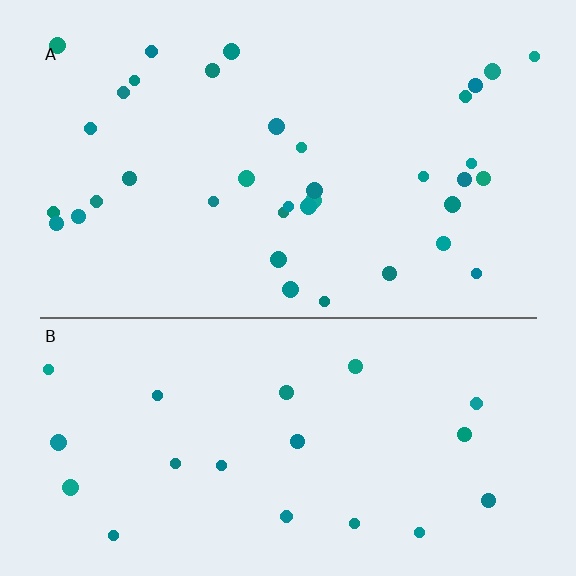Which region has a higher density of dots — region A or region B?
A (the top).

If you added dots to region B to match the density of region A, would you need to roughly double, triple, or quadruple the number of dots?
Approximately double.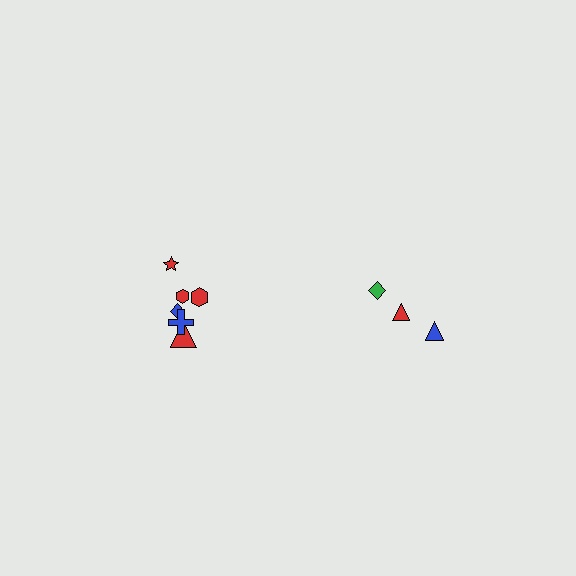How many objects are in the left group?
There are 6 objects.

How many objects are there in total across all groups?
There are 9 objects.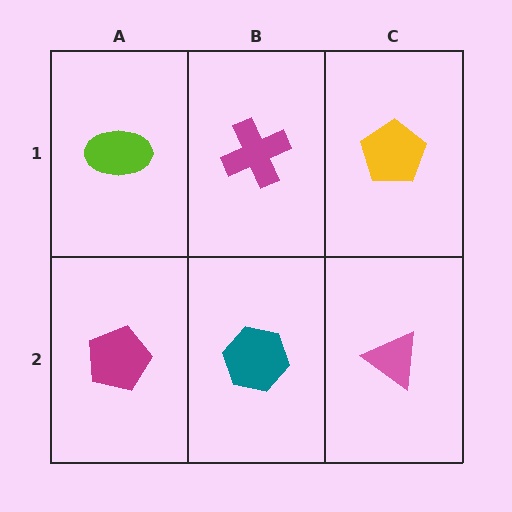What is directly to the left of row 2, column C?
A teal hexagon.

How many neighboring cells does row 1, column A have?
2.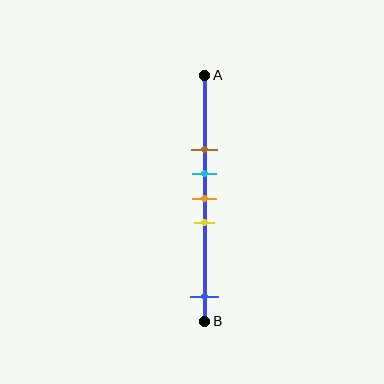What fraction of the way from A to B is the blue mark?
The blue mark is approximately 90% (0.9) of the way from A to B.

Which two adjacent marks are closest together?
The cyan and orange marks are the closest adjacent pair.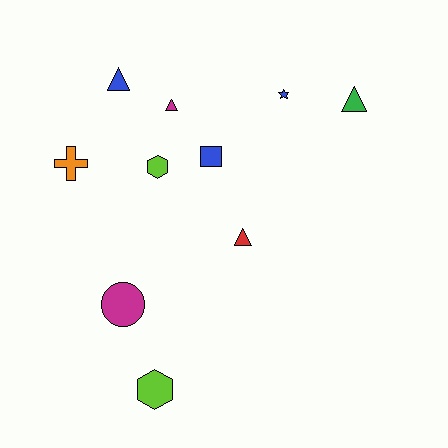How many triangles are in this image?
There are 4 triangles.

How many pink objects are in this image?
There are no pink objects.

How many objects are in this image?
There are 10 objects.